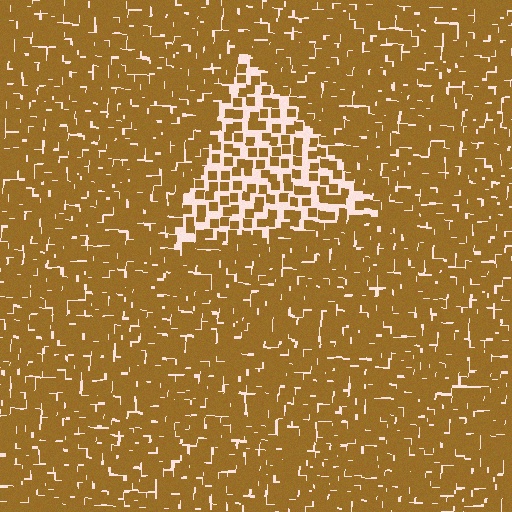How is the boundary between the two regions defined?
The boundary is defined by a change in element density (approximately 2.3x ratio). All elements are the same color, size, and shape.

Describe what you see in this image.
The image contains small brown elements arranged at two different densities. A triangle-shaped region is visible where the elements are less densely packed than the surrounding area.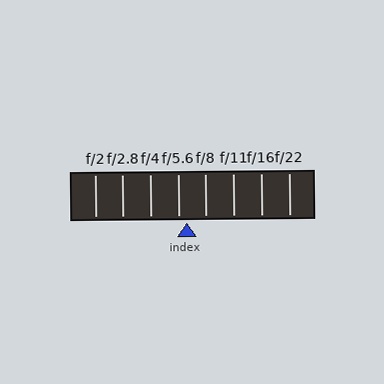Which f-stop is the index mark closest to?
The index mark is closest to f/5.6.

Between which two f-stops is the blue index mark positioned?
The index mark is between f/5.6 and f/8.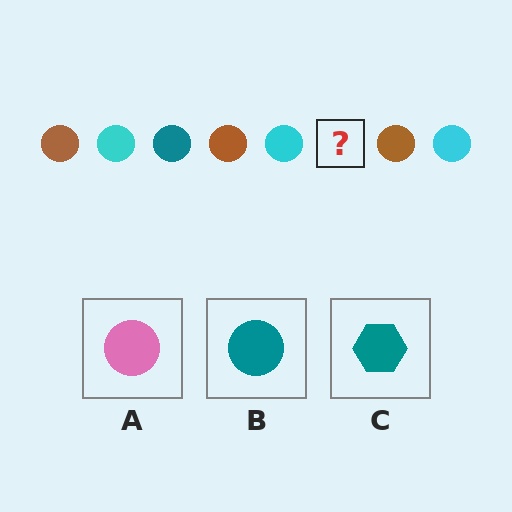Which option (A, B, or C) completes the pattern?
B.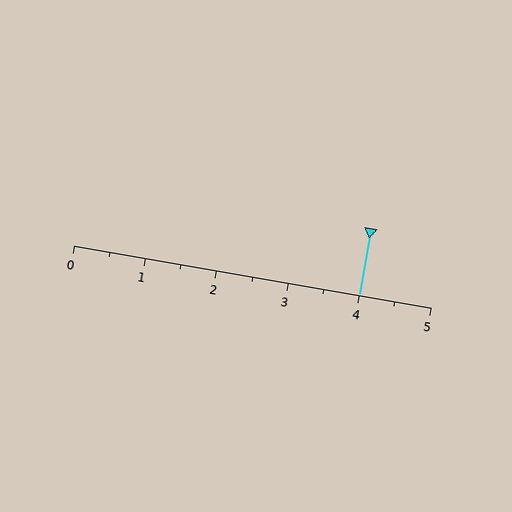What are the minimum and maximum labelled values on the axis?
The axis runs from 0 to 5.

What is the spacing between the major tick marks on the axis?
The major ticks are spaced 1 apart.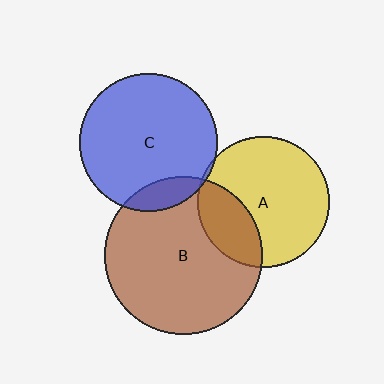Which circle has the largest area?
Circle B (brown).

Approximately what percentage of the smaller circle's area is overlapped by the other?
Approximately 5%.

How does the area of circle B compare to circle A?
Approximately 1.4 times.